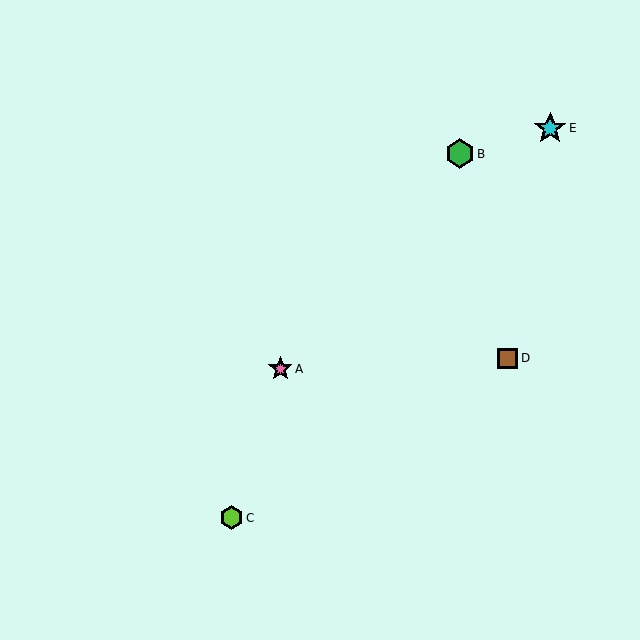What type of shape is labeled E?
Shape E is a cyan star.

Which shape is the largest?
The cyan star (labeled E) is the largest.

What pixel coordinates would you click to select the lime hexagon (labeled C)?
Click at (232, 518) to select the lime hexagon C.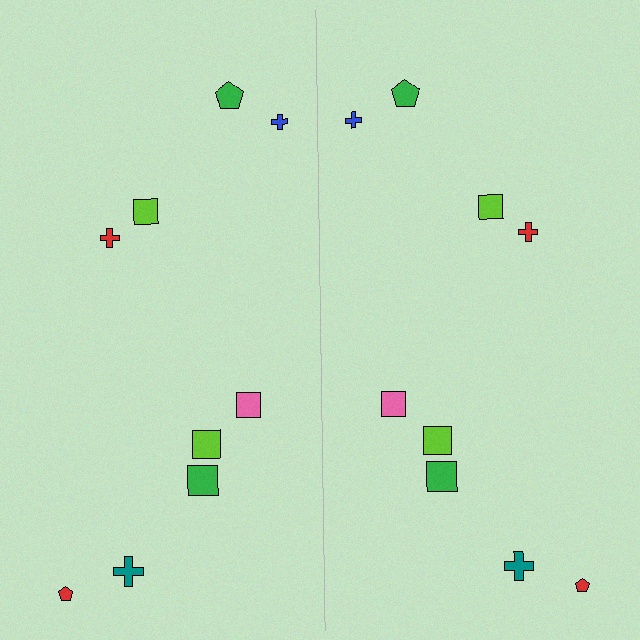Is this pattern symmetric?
Yes, this pattern has bilateral (reflection) symmetry.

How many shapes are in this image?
There are 18 shapes in this image.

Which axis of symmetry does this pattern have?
The pattern has a vertical axis of symmetry running through the center of the image.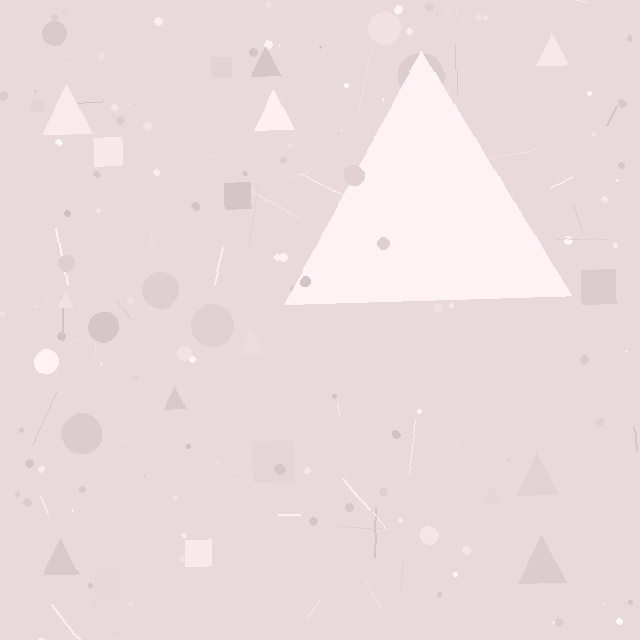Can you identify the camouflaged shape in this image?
The camouflaged shape is a triangle.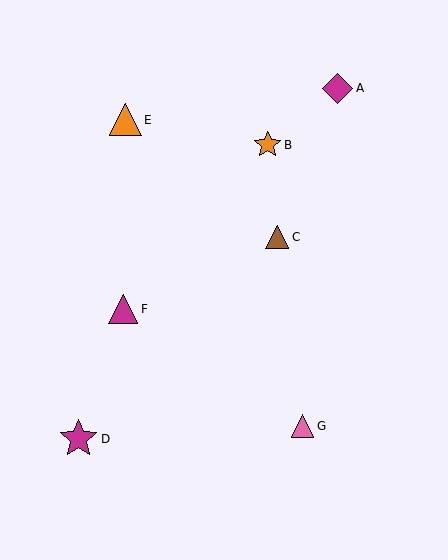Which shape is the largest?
The magenta star (labeled D) is the largest.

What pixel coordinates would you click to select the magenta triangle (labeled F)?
Click at (123, 309) to select the magenta triangle F.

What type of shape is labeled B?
Shape B is an orange star.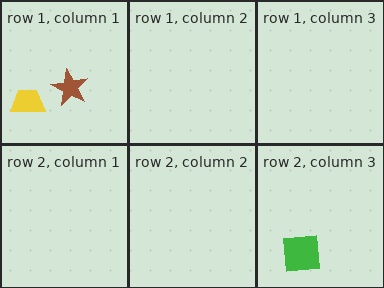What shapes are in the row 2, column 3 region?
The green square.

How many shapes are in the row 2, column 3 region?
1.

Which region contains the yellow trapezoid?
The row 1, column 1 region.